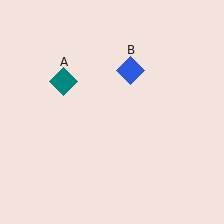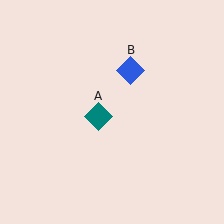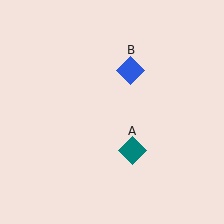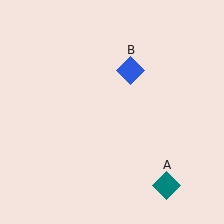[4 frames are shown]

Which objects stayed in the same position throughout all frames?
Blue diamond (object B) remained stationary.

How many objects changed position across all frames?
1 object changed position: teal diamond (object A).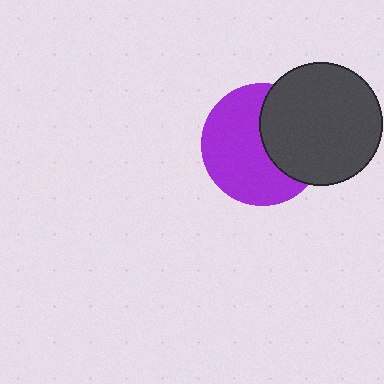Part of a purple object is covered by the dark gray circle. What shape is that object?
It is a circle.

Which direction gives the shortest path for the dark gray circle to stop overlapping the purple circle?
Moving right gives the shortest separation.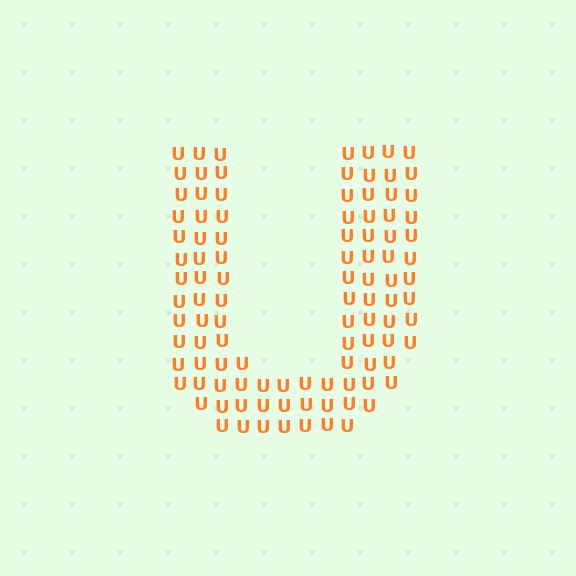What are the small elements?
The small elements are letter U's.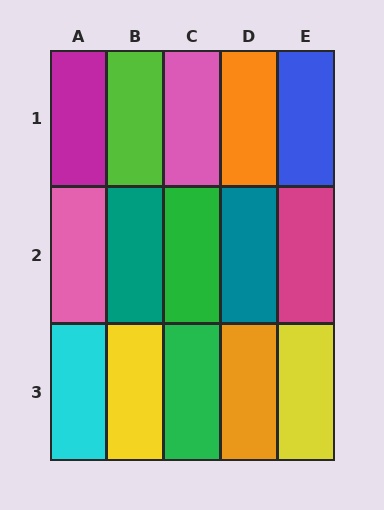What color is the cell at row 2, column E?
Magenta.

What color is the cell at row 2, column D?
Teal.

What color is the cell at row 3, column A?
Cyan.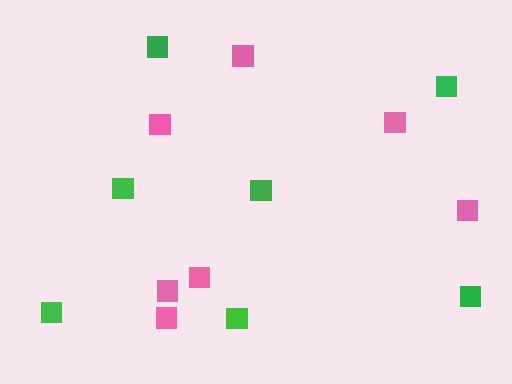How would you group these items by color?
There are 2 groups: one group of green squares (7) and one group of pink squares (7).